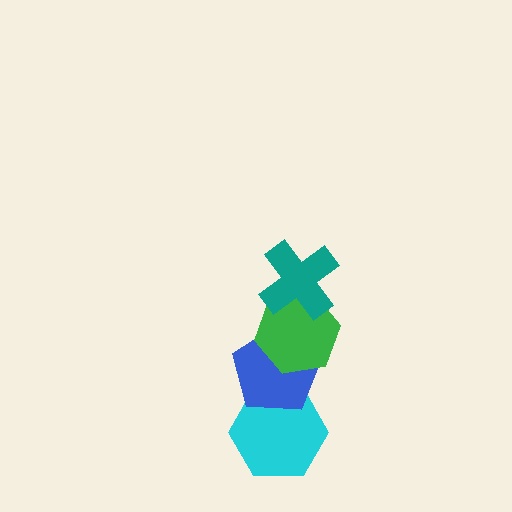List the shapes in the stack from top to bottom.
From top to bottom: the teal cross, the green hexagon, the blue pentagon, the cyan hexagon.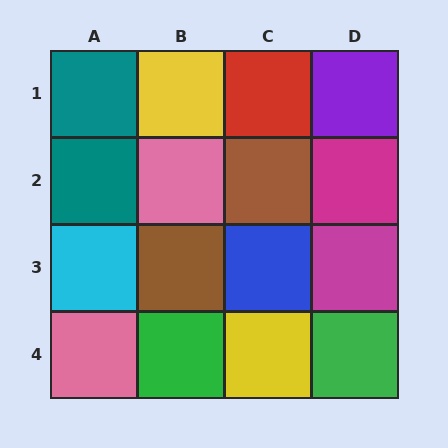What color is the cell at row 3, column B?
Brown.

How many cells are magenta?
2 cells are magenta.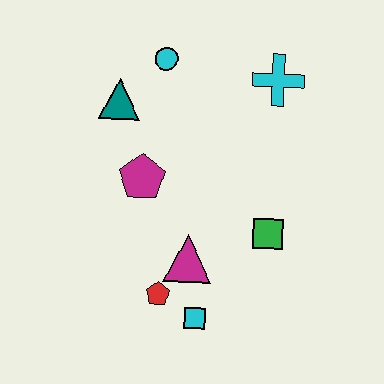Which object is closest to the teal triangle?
The cyan circle is closest to the teal triangle.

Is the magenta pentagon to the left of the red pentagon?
Yes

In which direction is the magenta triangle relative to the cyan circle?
The magenta triangle is below the cyan circle.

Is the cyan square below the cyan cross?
Yes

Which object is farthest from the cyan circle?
The cyan square is farthest from the cyan circle.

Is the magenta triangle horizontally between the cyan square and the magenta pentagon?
Yes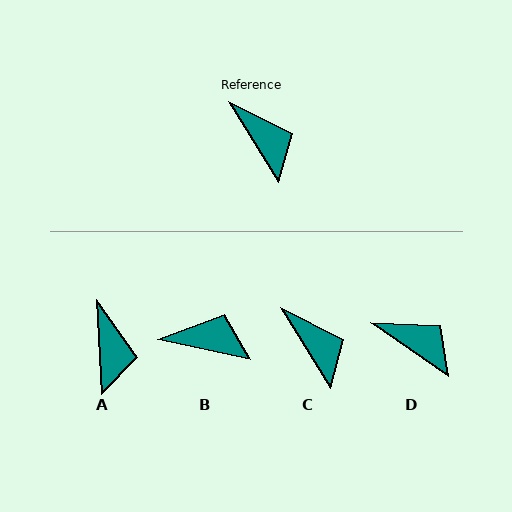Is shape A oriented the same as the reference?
No, it is off by about 29 degrees.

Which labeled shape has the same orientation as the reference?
C.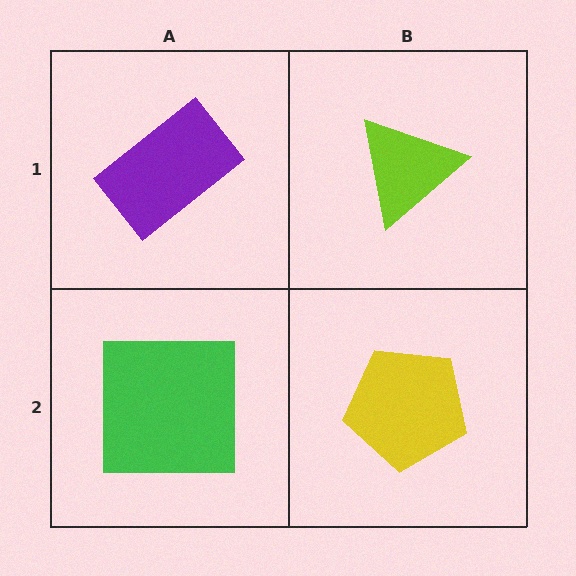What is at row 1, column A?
A purple rectangle.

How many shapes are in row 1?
2 shapes.